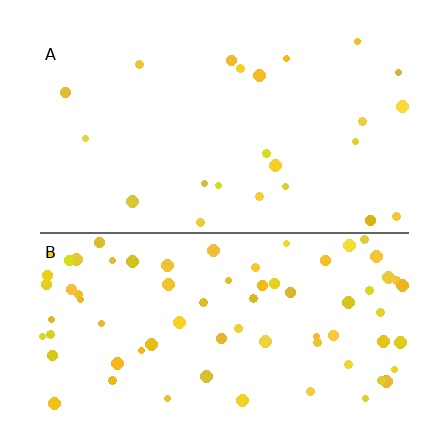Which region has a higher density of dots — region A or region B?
B (the bottom).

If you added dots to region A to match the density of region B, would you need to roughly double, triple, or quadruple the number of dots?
Approximately triple.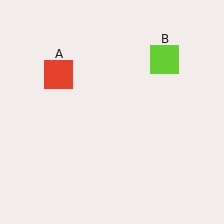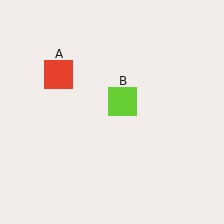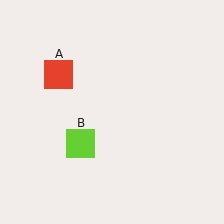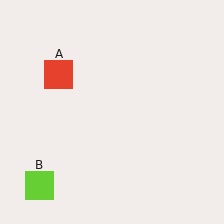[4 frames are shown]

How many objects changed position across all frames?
1 object changed position: lime square (object B).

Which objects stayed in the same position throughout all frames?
Red square (object A) remained stationary.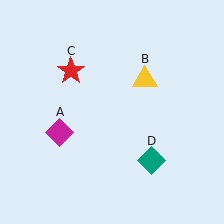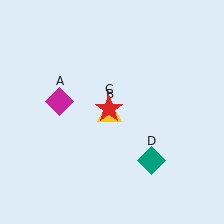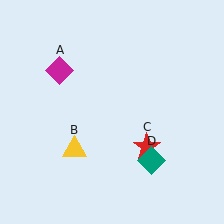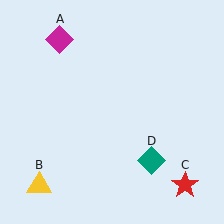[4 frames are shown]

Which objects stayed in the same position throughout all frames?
Teal diamond (object D) remained stationary.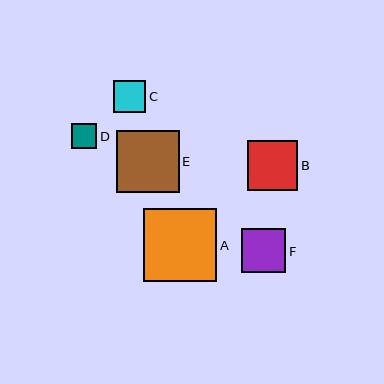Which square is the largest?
Square A is the largest with a size of approximately 73 pixels.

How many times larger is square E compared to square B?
Square E is approximately 1.2 times the size of square B.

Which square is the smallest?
Square D is the smallest with a size of approximately 25 pixels.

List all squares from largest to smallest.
From largest to smallest: A, E, B, F, C, D.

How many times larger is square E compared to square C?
Square E is approximately 1.9 times the size of square C.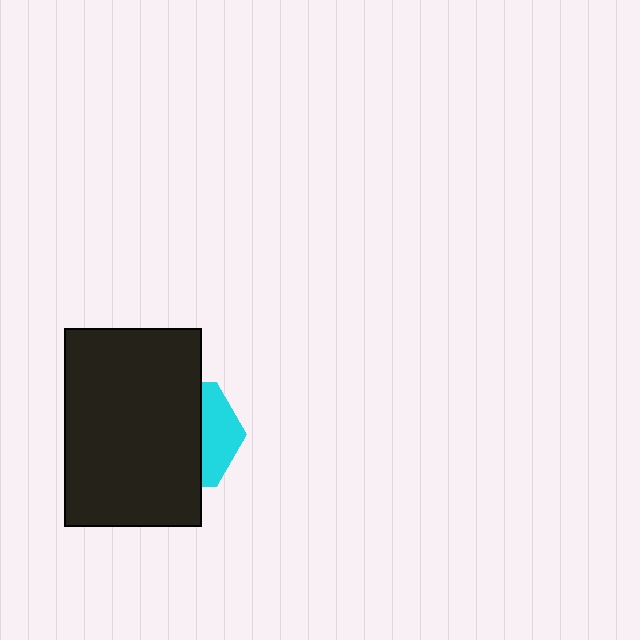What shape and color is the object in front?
The object in front is a black rectangle.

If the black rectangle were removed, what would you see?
You would see the complete cyan hexagon.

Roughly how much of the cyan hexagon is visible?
A small part of it is visible (roughly 33%).